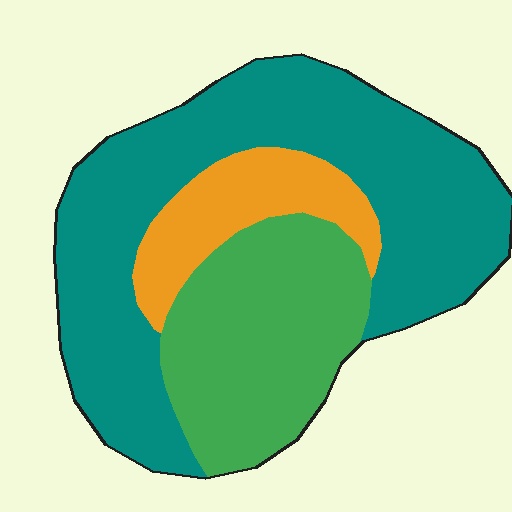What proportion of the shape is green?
Green takes up about one third (1/3) of the shape.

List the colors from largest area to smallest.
From largest to smallest: teal, green, orange.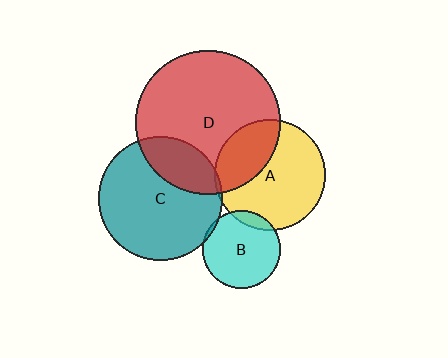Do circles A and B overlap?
Yes.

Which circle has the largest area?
Circle D (red).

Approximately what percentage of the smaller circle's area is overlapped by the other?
Approximately 10%.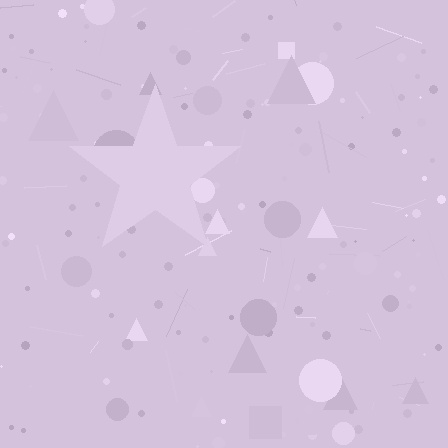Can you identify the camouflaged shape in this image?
The camouflaged shape is a star.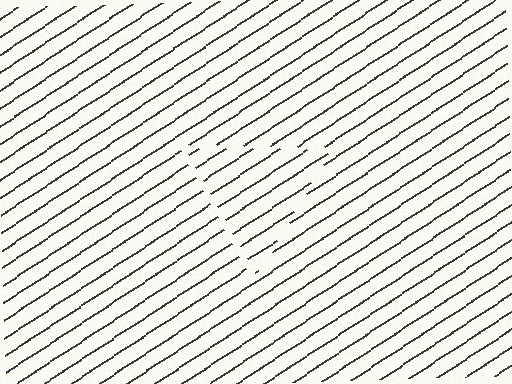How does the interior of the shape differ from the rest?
The interior of the shape contains the same grating, shifted by half a period — the contour is defined by the phase discontinuity where line-ends from the inner and outer gratings abut.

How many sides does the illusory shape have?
3 sides — the line-ends trace a triangle.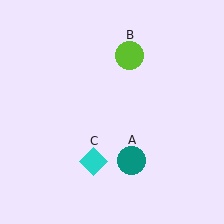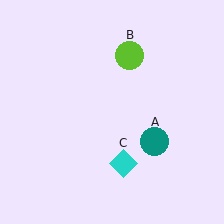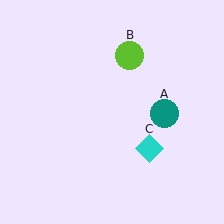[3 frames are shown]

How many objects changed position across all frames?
2 objects changed position: teal circle (object A), cyan diamond (object C).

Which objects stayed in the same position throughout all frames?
Lime circle (object B) remained stationary.